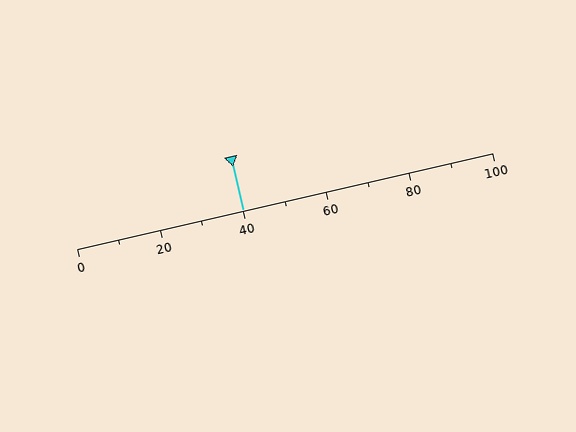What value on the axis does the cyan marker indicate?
The marker indicates approximately 40.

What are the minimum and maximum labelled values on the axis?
The axis runs from 0 to 100.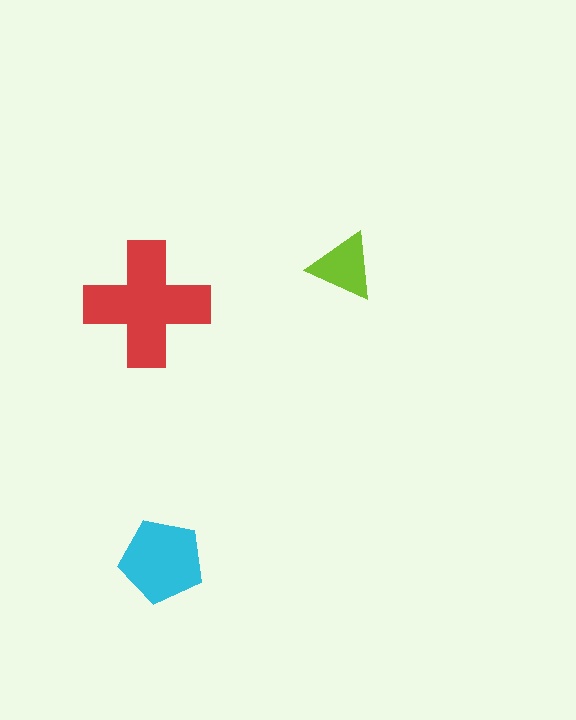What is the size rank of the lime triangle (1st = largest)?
3rd.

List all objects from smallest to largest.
The lime triangle, the cyan pentagon, the red cross.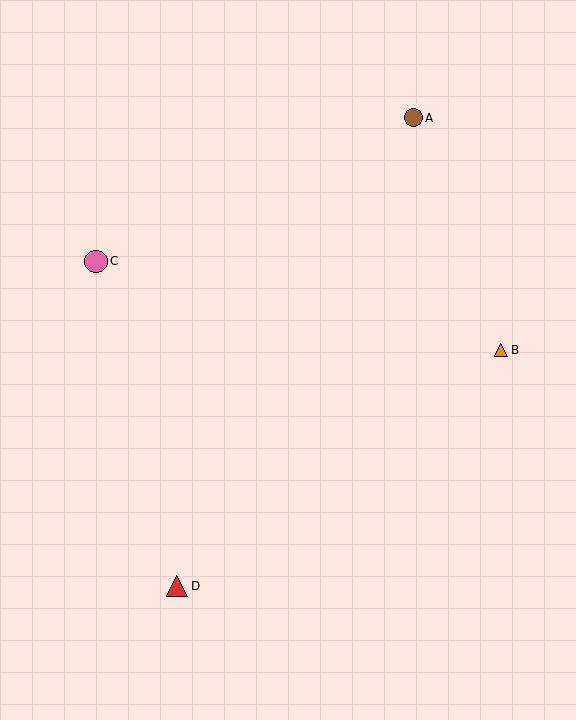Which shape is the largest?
The pink circle (labeled C) is the largest.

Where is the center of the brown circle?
The center of the brown circle is at (413, 118).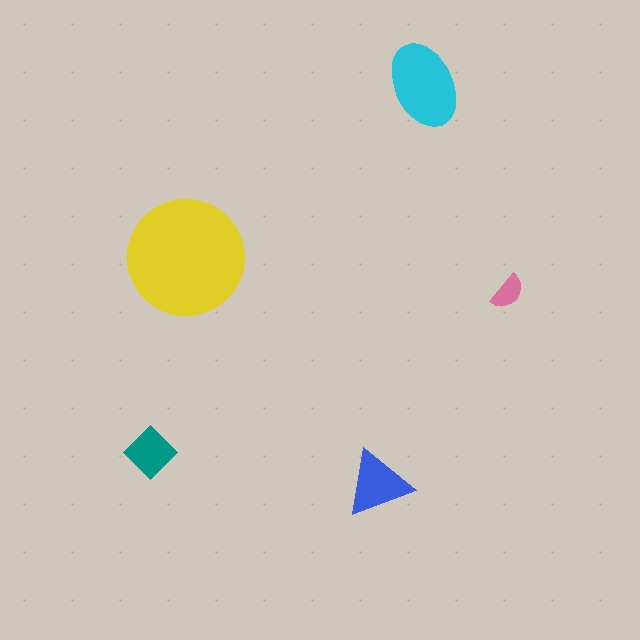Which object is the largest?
The yellow circle.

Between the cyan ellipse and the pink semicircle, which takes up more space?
The cyan ellipse.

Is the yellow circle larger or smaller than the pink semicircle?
Larger.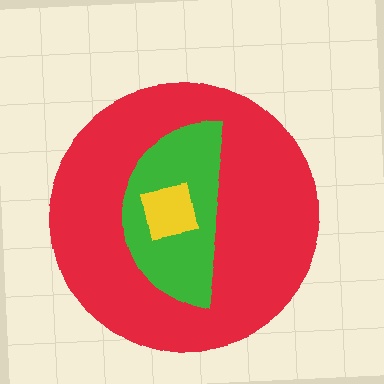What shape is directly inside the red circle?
The green semicircle.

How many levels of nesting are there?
3.